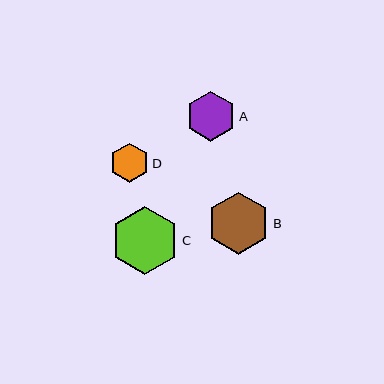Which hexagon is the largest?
Hexagon C is the largest with a size of approximately 67 pixels.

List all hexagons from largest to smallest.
From largest to smallest: C, B, A, D.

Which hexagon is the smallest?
Hexagon D is the smallest with a size of approximately 39 pixels.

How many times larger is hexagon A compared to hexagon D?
Hexagon A is approximately 1.3 times the size of hexagon D.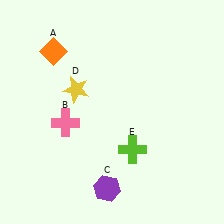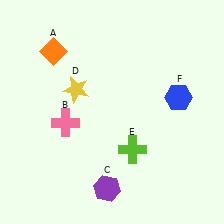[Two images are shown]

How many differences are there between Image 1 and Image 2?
There is 1 difference between the two images.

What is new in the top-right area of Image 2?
A blue hexagon (F) was added in the top-right area of Image 2.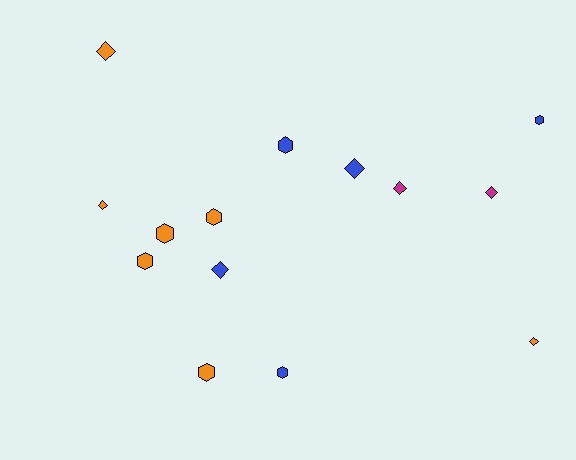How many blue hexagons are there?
There are 3 blue hexagons.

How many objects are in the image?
There are 14 objects.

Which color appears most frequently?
Orange, with 7 objects.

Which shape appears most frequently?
Hexagon, with 7 objects.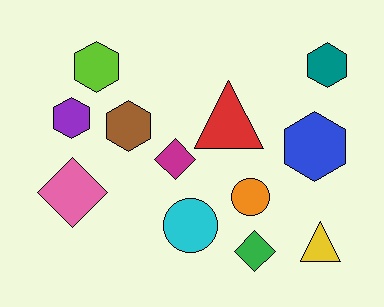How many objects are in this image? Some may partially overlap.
There are 12 objects.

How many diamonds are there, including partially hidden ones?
There are 3 diamonds.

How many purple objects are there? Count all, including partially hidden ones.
There is 1 purple object.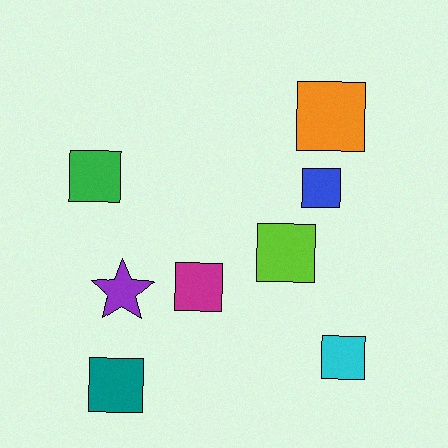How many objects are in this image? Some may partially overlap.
There are 8 objects.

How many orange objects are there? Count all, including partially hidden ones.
There is 1 orange object.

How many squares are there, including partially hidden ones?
There are 7 squares.